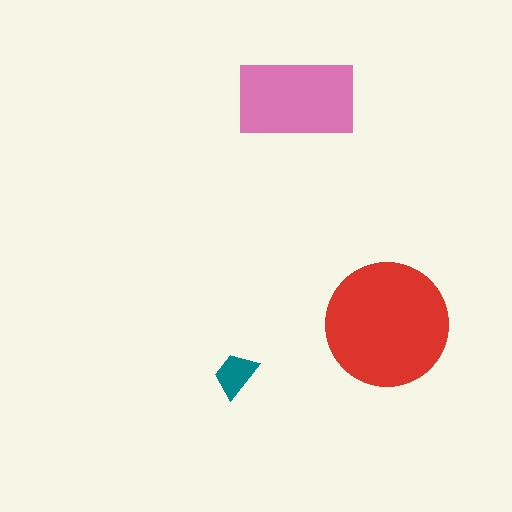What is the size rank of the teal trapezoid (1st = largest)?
3rd.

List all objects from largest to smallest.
The red circle, the pink rectangle, the teal trapezoid.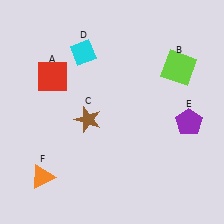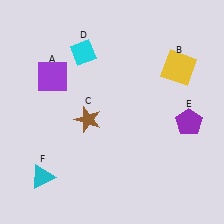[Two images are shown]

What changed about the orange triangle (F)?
In Image 1, F is orange. In Image 2, it changed to cyan.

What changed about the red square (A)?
In Image 1, A is red. In Image 2, it changed to purple.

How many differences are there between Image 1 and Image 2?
There are 3 differences between the two images.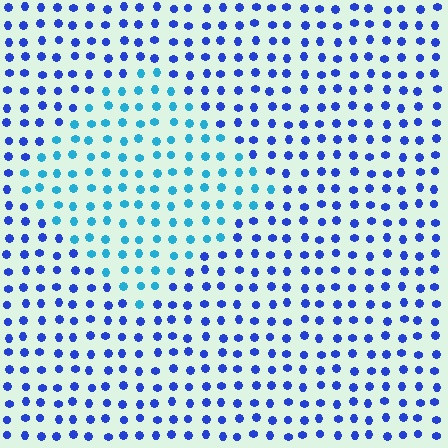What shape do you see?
I see a diamond.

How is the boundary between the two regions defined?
The boundary is defined purely by a slight shift in hue (about 37 degrees). Spacing, size, and orientation are identical on both sides.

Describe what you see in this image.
The image is filled with small blue elements in a uniform arrangement. A diamond-shaped region is visible where the elements are tinted to a slightly different hue, forming a subtle color boundary.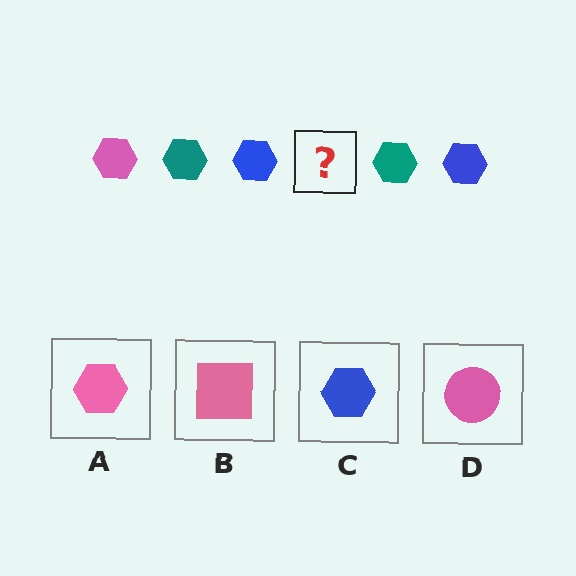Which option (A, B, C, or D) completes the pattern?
A.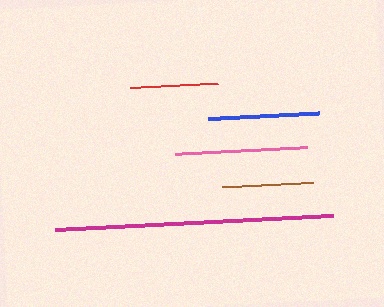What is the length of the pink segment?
The pink segment is approximately 132 pixels long.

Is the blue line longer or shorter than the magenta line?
The magenta line is longer than the blue line.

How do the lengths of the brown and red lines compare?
The brown and red lines are approximately the same length.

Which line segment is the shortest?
The red line is the shortest at approximately 88 pixels.